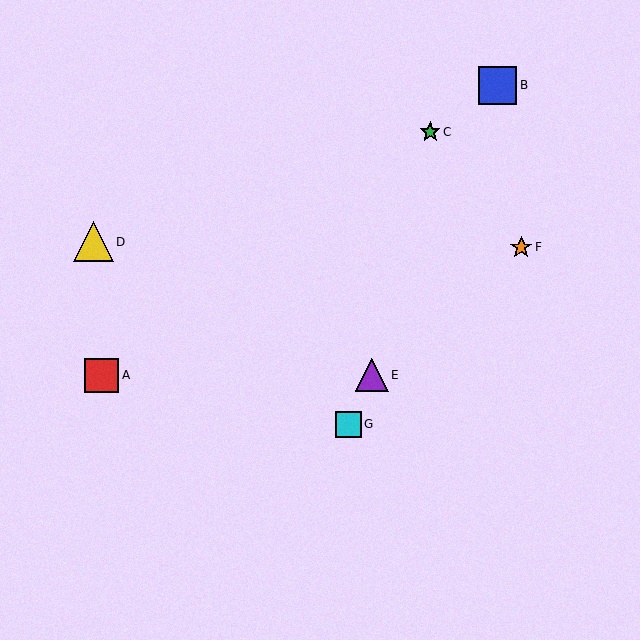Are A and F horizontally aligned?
No, A is at y≈375 and F is at y≈247.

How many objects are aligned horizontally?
2 objects (A, E) are aligned horizontally.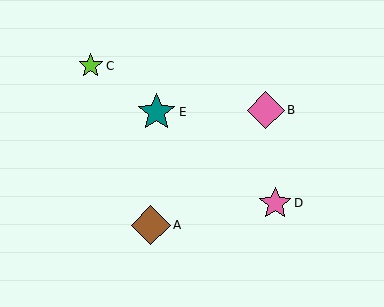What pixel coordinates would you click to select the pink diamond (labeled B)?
Click at (266, 110) to select the pink diamond B.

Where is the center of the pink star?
The center of the pink star is at (275, 203).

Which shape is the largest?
The brown diamond (labeled A) is the largest.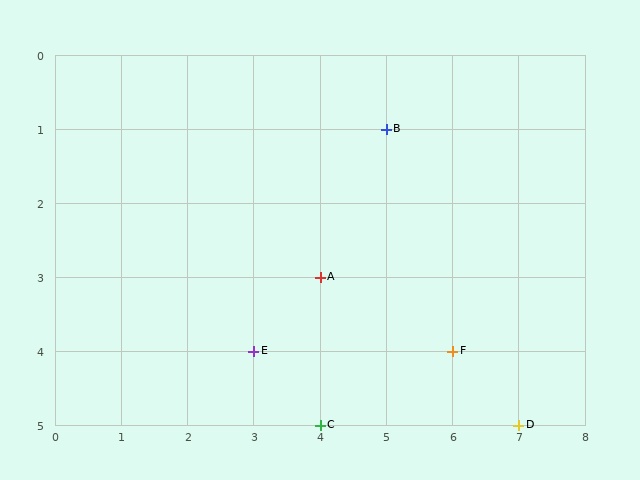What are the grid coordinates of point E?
Point E is at grid coordinates (3, 4).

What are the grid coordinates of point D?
Point D is at grid coordinates (7, 5).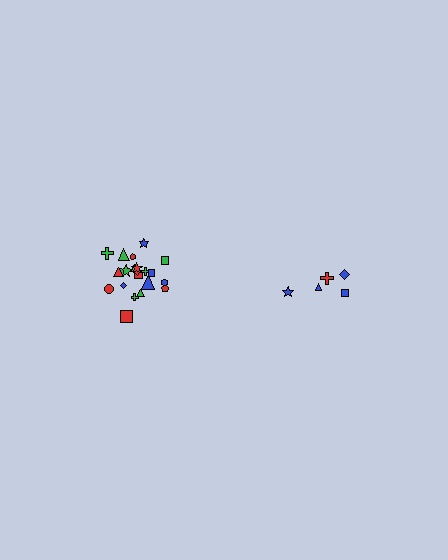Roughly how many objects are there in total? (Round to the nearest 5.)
Roughly 25 objects in total.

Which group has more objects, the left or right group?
The left group.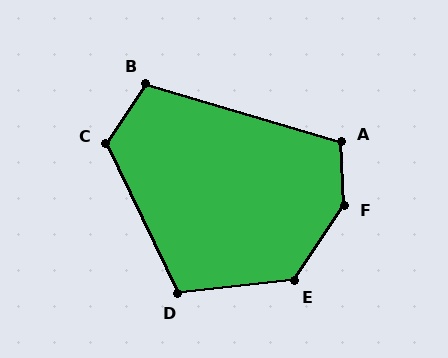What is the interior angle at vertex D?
Approximately 109 degrees (obtuse).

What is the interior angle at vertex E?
Approximately 130 degrees (obtuse).